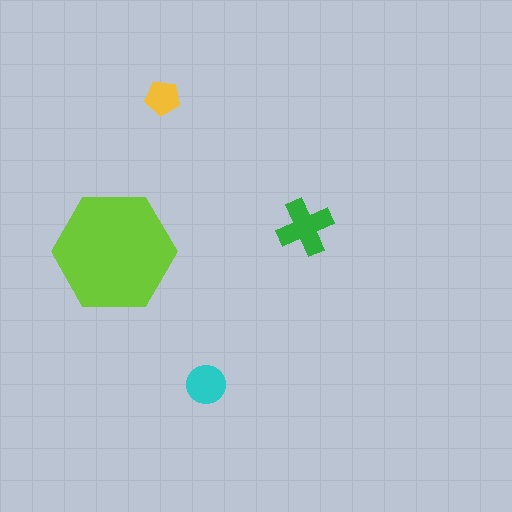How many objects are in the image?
There are 4 objects in the image.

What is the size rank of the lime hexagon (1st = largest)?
1st.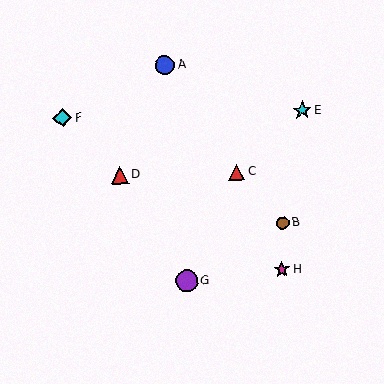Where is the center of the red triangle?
The center of the red triangle is at (237, 172).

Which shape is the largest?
The purple circle (labeled G) is the largest.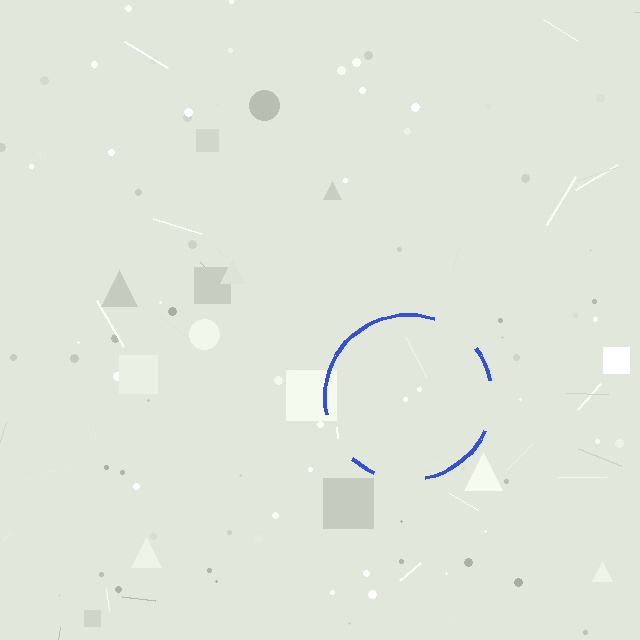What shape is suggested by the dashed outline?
The dashed outline suggests a circle.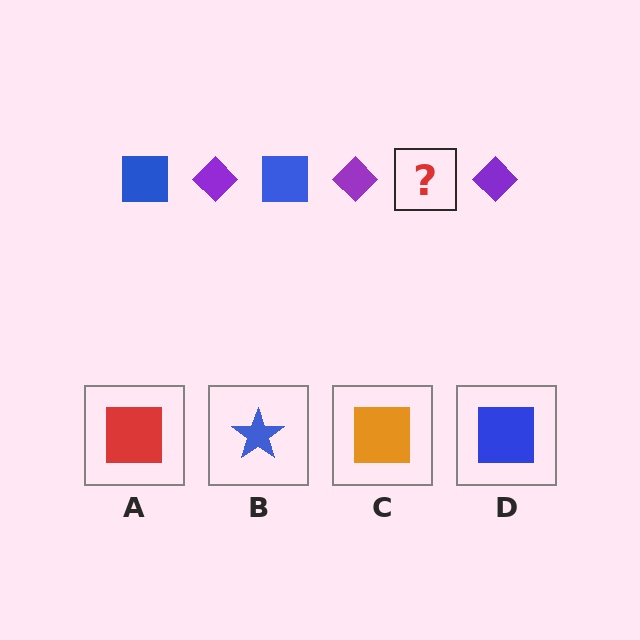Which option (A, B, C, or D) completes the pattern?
D.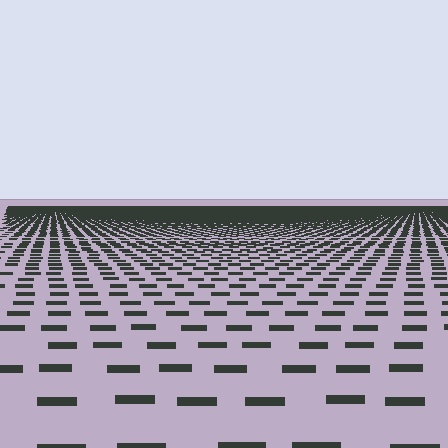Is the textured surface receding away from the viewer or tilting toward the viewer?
The surface is receding away from the viewer. Texture elements get smaller and denser toward the top.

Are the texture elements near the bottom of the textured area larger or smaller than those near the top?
Larger. Near the bottom, elements are closer to the viewer and appear at a bigger on-screen size.